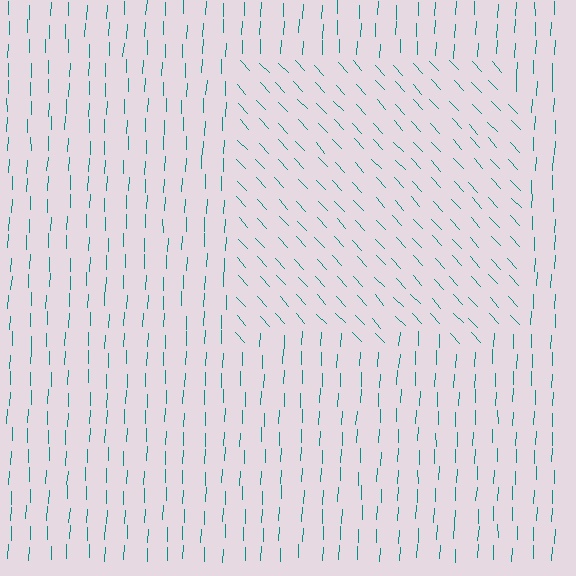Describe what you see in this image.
The image is filled with small teal line segments. A rectangle region in the image has lines oriented differently from the surrounding lines, creating a visible texture boundary.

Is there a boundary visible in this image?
Yes, there is a texture boundary formed by a change in line orientation.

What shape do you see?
I see a rectangle.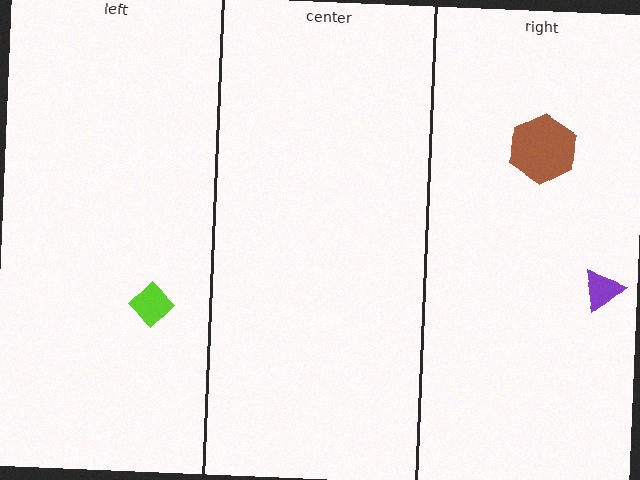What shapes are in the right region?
The purple triangle, the brown hexagon.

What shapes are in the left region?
The lime diamond.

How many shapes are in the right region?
2.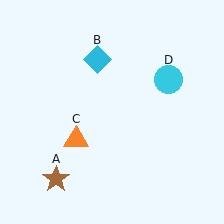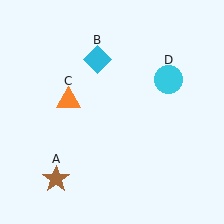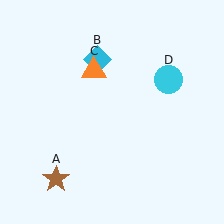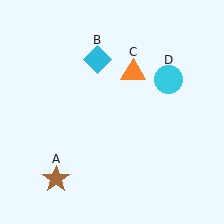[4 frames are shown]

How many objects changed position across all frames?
1 object changed position: orange triangle (object C).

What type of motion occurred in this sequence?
The orange triangle (object C) rotated clockwise around the center of the scene.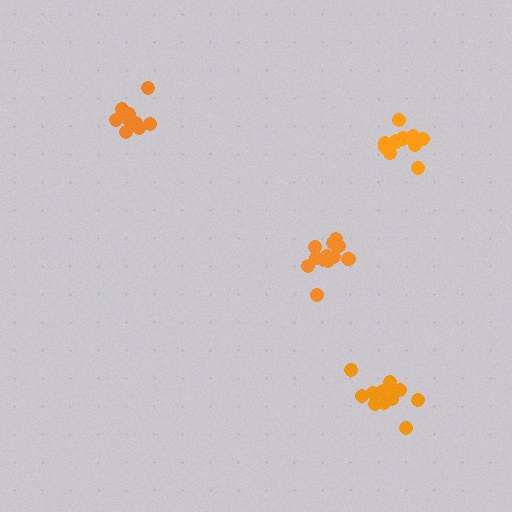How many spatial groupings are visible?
There are 4 spatial groupings.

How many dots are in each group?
Group 1: 12 dots, Group 2: 9 dots, Group 3: 12 dots, Group 4: 14 dots (47 total).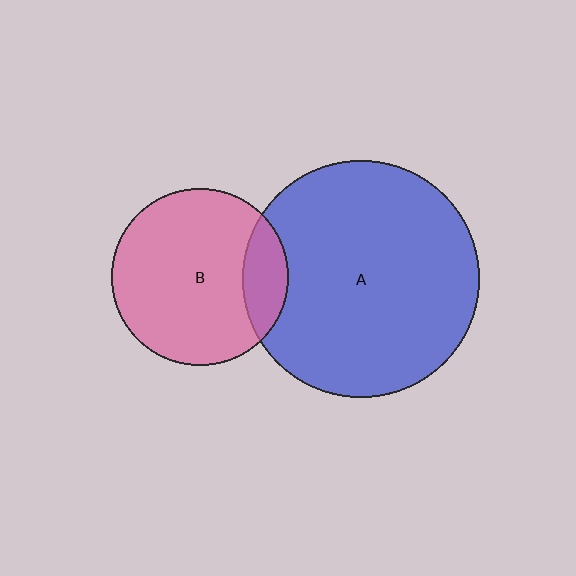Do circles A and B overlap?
Yes.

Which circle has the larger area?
Circle A (blue).